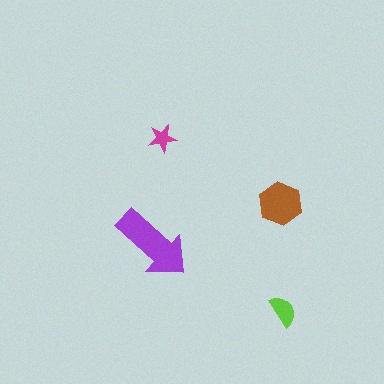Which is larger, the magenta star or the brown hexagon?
The brown hexagon.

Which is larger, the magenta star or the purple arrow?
The purple arrow.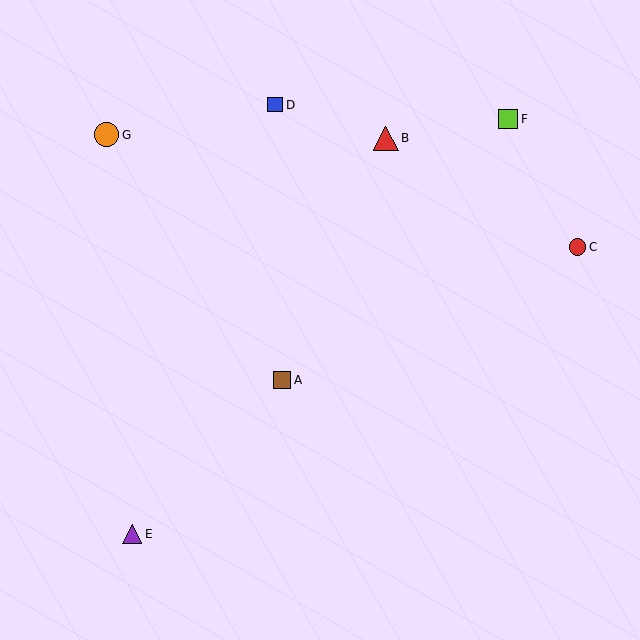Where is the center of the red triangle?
The center of the red triangle is at (386, 138).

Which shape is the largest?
The orange circle (labeled G) is the largest.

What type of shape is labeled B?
Shape B is a red triangle.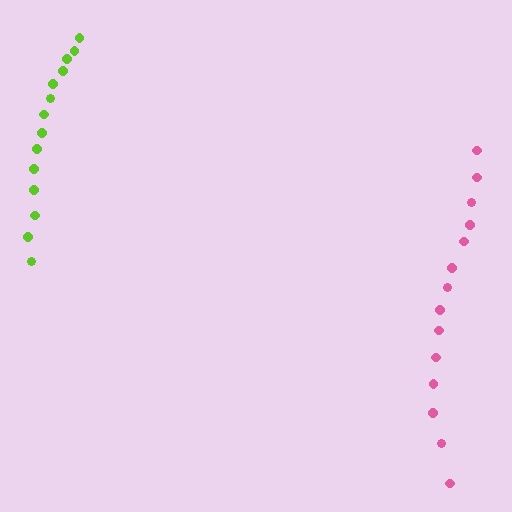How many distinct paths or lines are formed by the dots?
There are 2 distinct paths.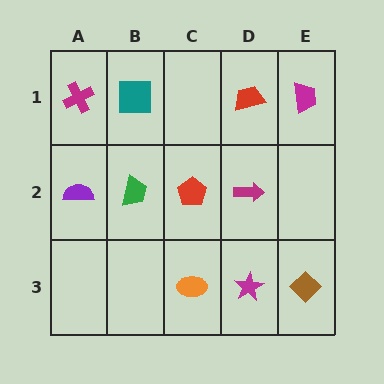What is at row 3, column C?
An orange ellipse.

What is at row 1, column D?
A red trapezoid.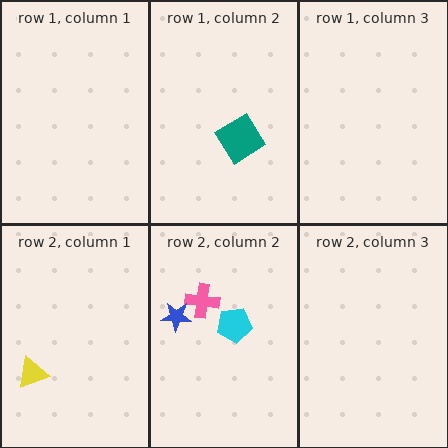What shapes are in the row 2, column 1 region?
The yellow triangle.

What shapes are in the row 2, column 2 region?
The pink cross, the cyan pentagon, the blue star.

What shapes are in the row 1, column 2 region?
The teal diamond.